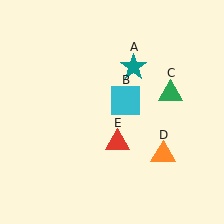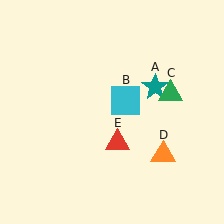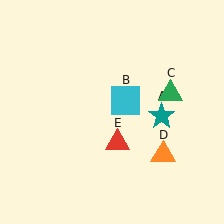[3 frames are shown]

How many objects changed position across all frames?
1 object changed position: teal star (object A).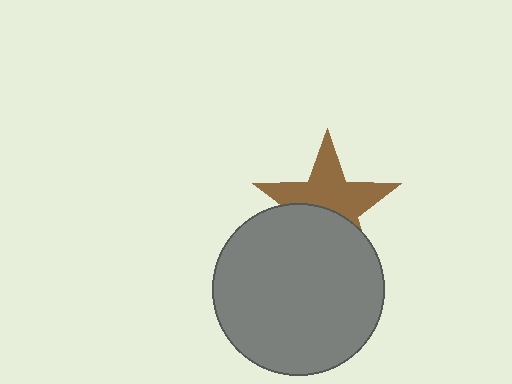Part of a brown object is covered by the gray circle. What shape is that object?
It is a star.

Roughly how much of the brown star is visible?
About half of it is visible (roughly 57%).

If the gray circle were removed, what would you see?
You would see the complete brown star.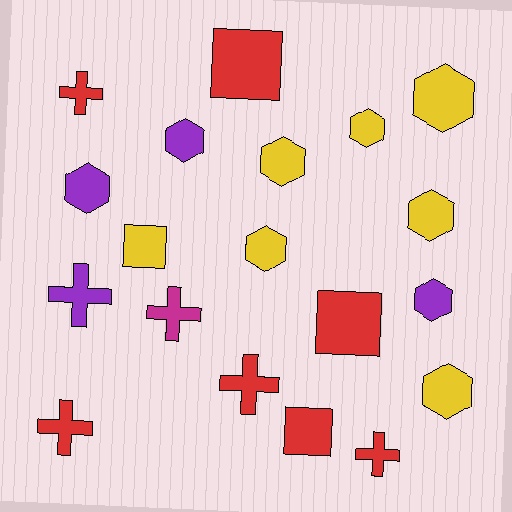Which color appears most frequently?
Red, with 7 objects.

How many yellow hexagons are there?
There are 6 yellow hexagons.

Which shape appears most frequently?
Hexagon, with 9 objects.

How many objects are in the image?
There are 19 objects.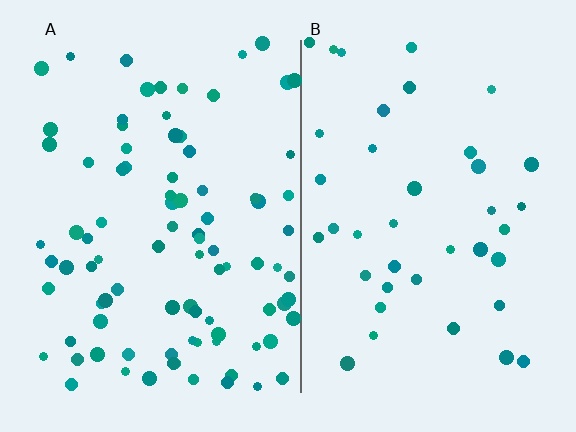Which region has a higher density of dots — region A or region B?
A (the left).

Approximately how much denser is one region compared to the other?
Approximately 2.3× — region A over region B.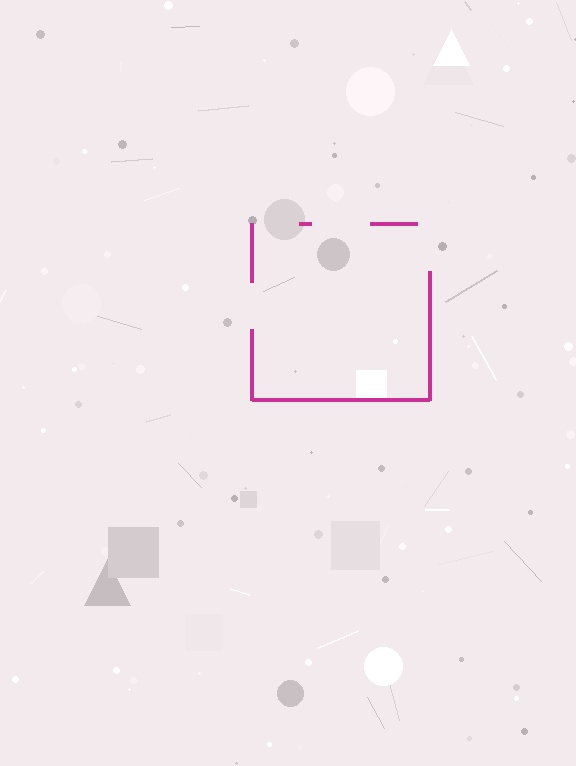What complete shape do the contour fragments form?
The contour fragments form a square.